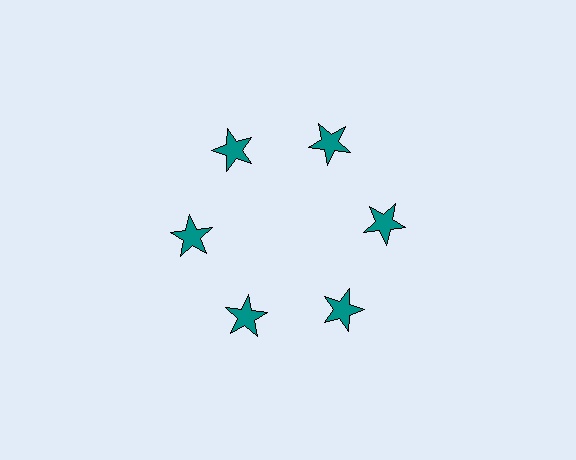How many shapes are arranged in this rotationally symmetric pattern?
There are 6 shapes, arranged in 6 groups of 1.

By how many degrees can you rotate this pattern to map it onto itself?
The pattern maps onto itself every 60 degrees of rotation.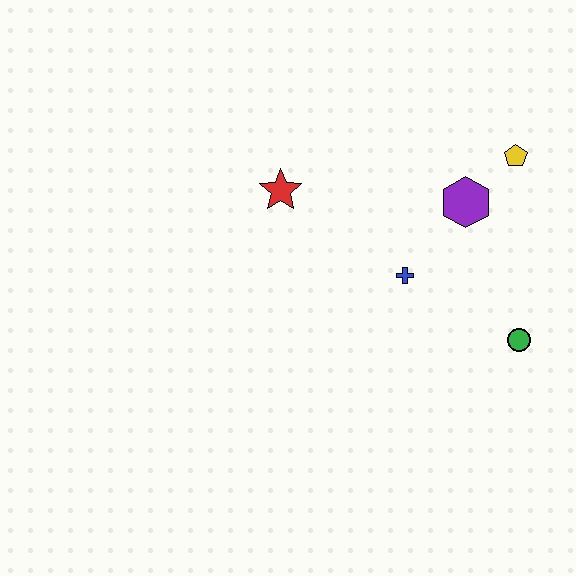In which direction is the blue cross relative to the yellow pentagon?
The blue cross is below the yellow pentagon.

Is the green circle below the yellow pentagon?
Yes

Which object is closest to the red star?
The blue cross is closest to the red star.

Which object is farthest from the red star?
The green circle is farthest from the red star.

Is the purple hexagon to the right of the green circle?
No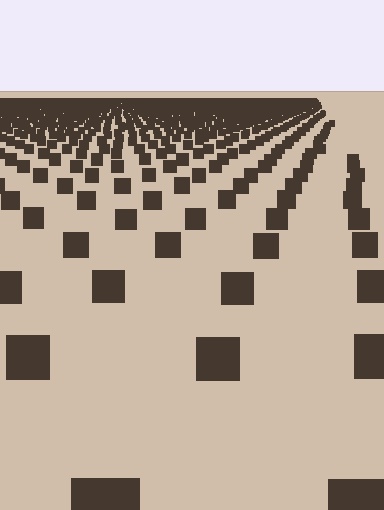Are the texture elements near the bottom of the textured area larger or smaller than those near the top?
Larger. Near the bottom, elements are closer to the viewer and appear at a bigger on-screen size.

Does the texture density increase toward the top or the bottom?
Density increases toward the top.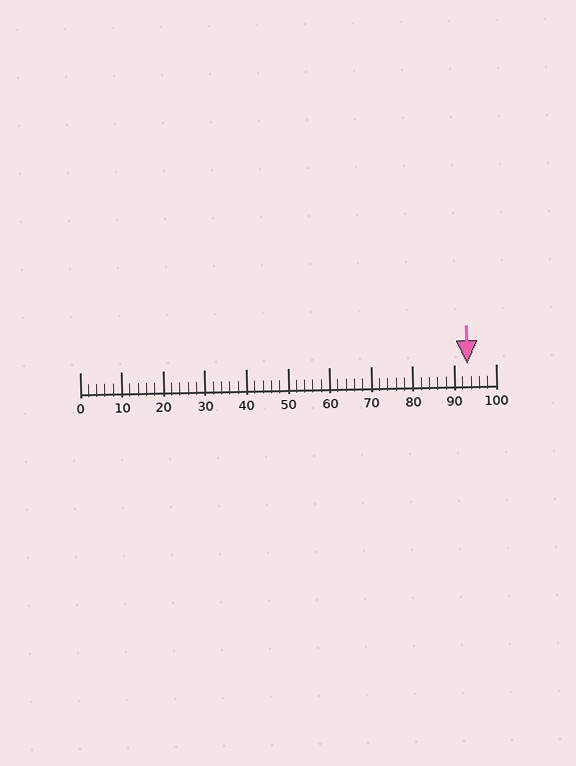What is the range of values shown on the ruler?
The ruler shows values from 0 to 100.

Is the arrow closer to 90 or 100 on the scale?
The arrow is closer to 90.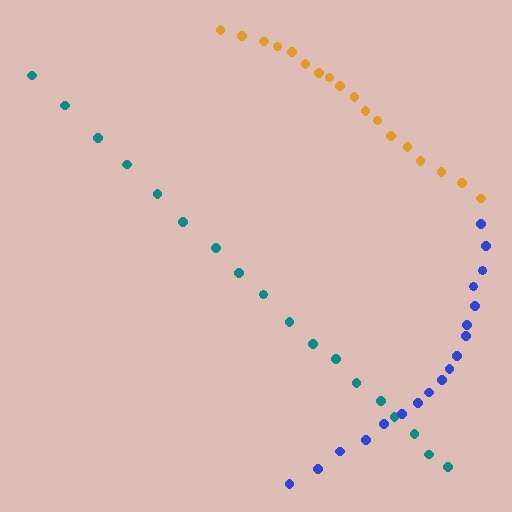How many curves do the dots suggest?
There are 3 distinct paths.